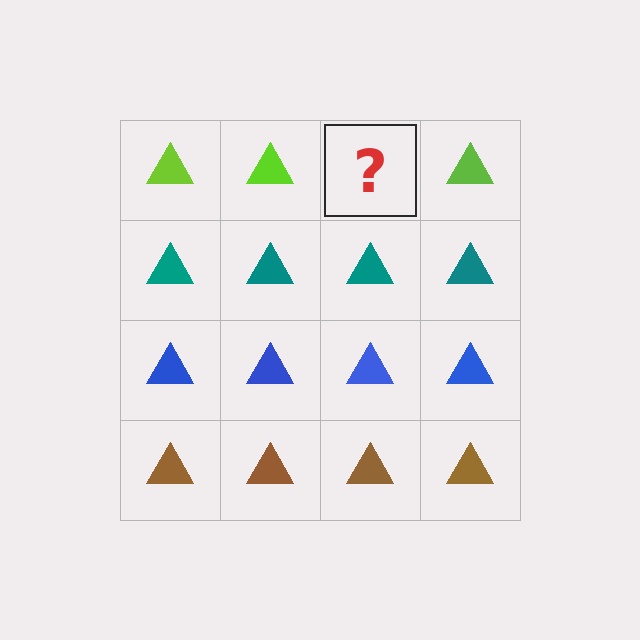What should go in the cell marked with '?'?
The missing cell should contain a lime triangle.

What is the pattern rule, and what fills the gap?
The rule is that each row has a consistent color. The gap should be filled with a lime triangle.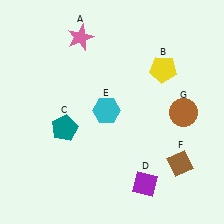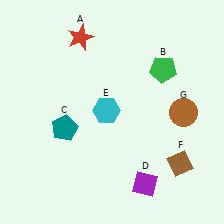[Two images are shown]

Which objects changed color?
A changed from pink to red. B changed from yellow to green.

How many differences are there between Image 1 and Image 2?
There are 2 differences between the two images.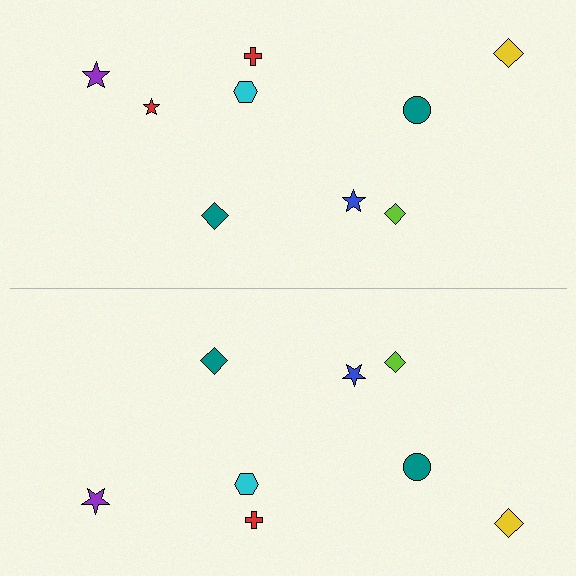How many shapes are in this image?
There are 17 shapes in this image.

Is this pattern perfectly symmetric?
No, the pattern is not perfectly symmetric. A red star is missing from the bottom side.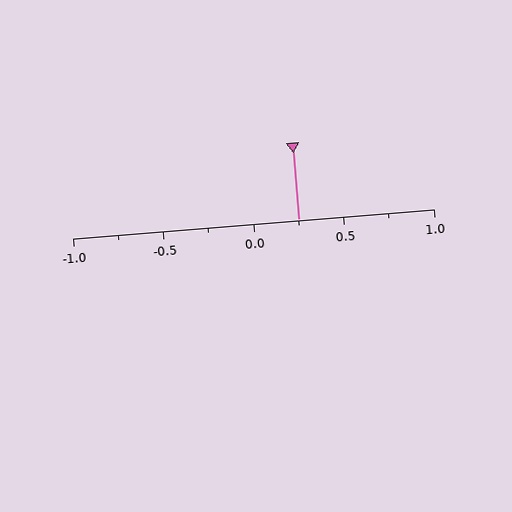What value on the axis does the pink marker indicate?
The marker indicates approximately 0.25.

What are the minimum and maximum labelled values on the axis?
The axis runs from -1.0 to 1.0.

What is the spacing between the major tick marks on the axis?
The major ticks are spaced 0.5 apart.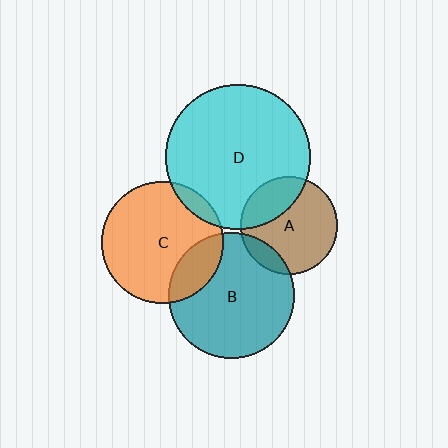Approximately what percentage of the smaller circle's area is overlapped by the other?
Approximately 10%.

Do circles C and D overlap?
Yes.